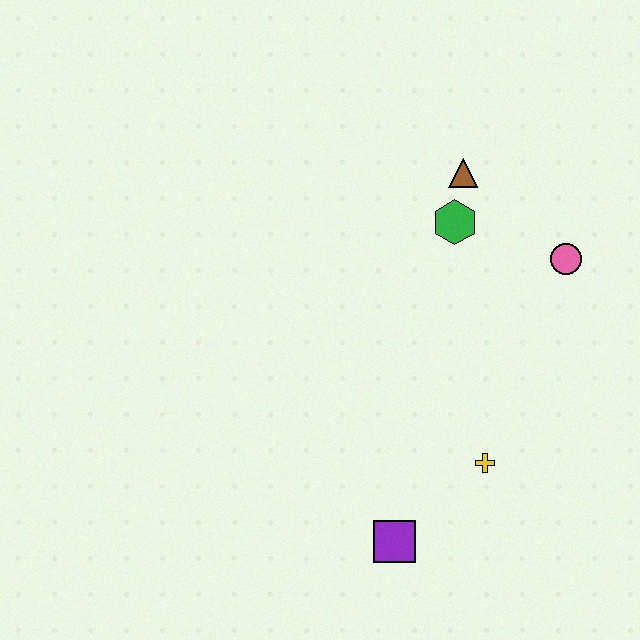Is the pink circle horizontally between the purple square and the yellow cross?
No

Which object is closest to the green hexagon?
The brown triangle is closest to the green hexagon.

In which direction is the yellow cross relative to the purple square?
The yellow cross is to the right of the purple square.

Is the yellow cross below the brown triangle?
Yes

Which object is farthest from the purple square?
The brown triangle is farthest from the purple square.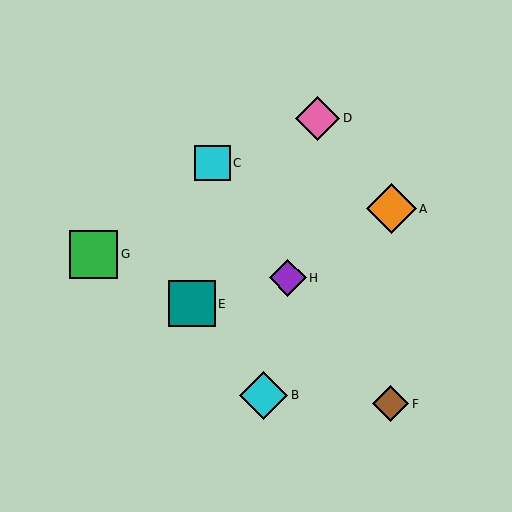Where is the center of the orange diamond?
The center of the orange diamond is at (391, 209).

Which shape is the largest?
The orange diamond (labeled A) is the largest.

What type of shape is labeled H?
Shape H is a purple diamond.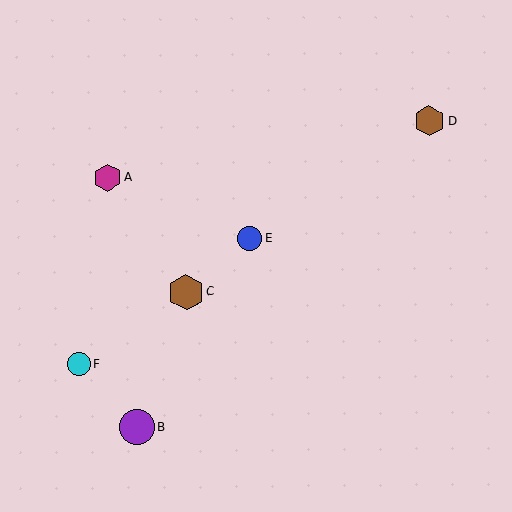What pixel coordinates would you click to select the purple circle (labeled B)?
Click at (137, 427) to select the purple circle B.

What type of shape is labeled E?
Shape E is a blue circle.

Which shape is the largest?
The brown hexagon (labeled C) is the largest.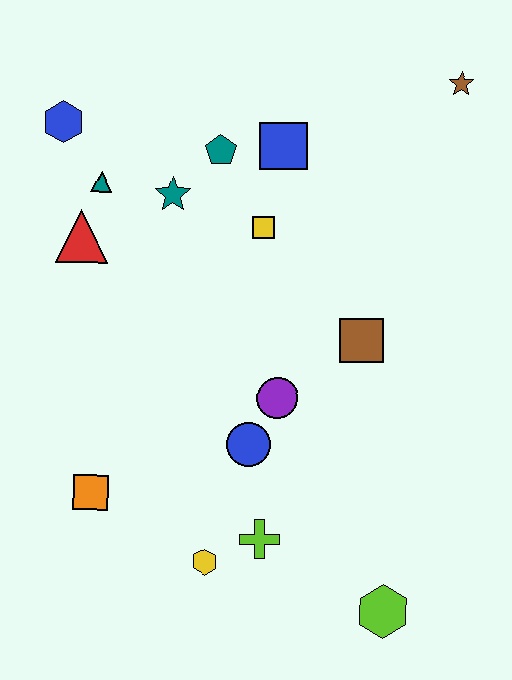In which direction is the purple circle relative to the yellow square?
The purple circle is below the yellow square.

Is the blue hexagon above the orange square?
Yes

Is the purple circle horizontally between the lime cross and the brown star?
Yes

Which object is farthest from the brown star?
The orange square is farthest from the brown star.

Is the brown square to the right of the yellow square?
Yes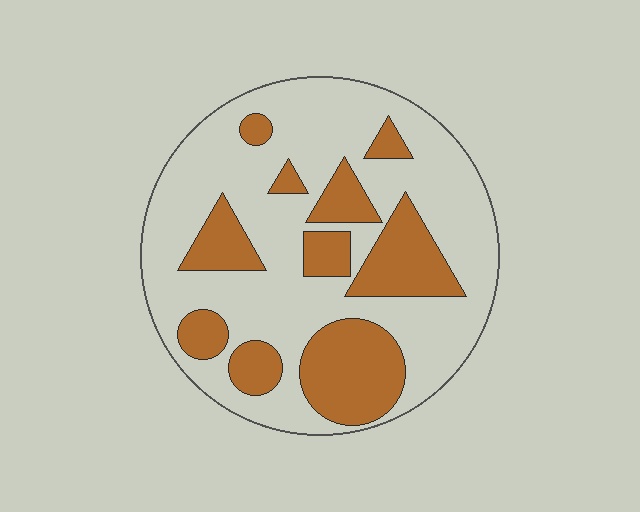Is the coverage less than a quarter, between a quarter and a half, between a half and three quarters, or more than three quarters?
Between a quarter and a half.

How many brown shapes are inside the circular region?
10.